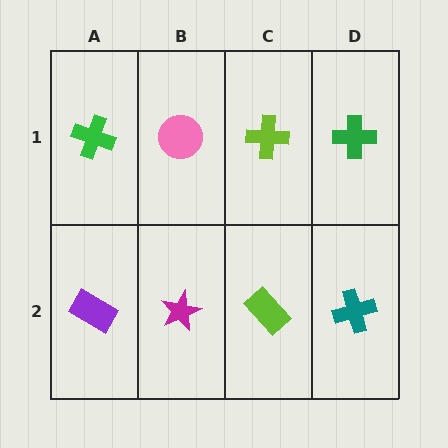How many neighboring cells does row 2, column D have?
2.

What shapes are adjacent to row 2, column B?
A pink circle (row 1, column B), a purple rectangle (row 2, column A), a lime rectangle (row 2, column C).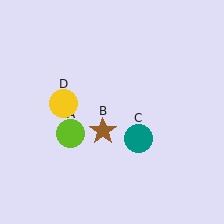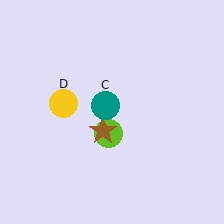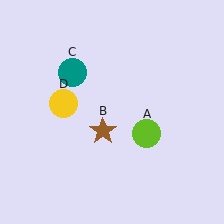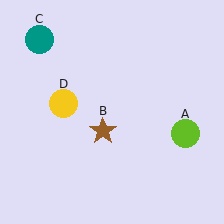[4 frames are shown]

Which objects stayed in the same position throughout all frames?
Brown star (object B) and yellow circle (object D) remained stationary.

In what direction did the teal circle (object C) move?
The teal circle (object C) moved up and to the left.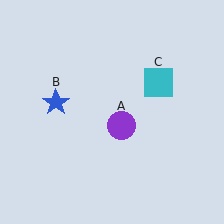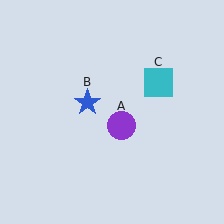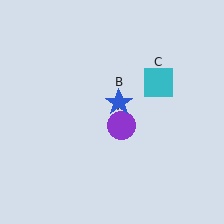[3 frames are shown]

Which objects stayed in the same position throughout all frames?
Purple circle (object A) and cyan square (object C) remained stationary.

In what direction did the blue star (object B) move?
The blue star (object B) moved right.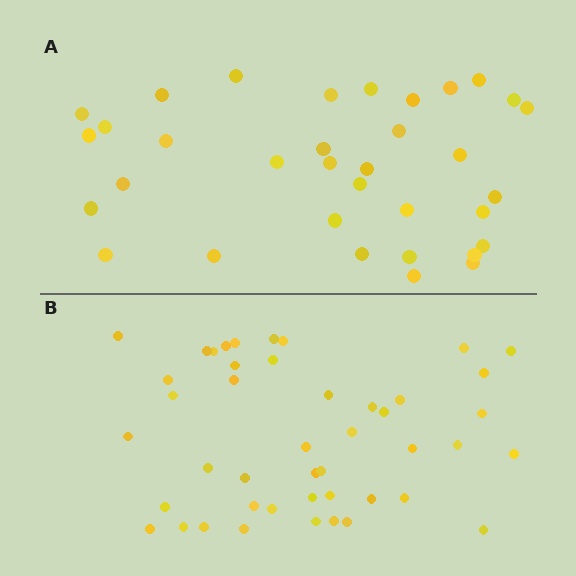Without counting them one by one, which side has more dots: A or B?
Region B (the bottom region) has more dots.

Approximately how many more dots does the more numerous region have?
Region B has roughly 12 or so more dots than region A.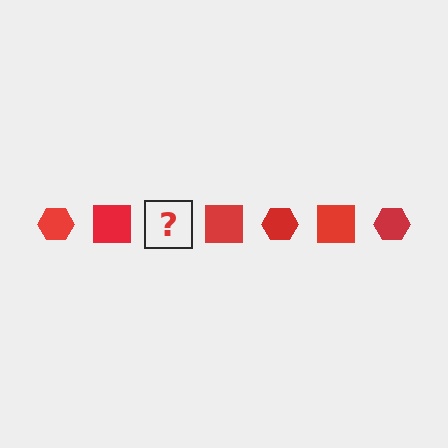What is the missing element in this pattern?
The missing element is a red hexagon.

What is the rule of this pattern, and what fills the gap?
The rule is that the pattern cycles through hexagon, square shapes in red. The gap should be filled with a red hexagon.